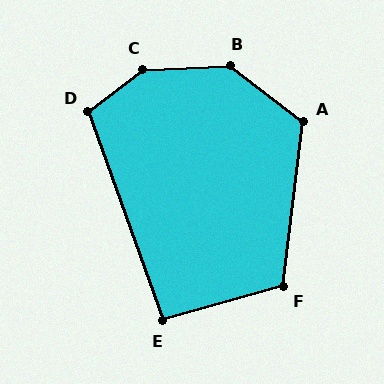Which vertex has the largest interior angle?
C, at approximately 145 degrees.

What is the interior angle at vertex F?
Approximately 112 degrees (obtuse).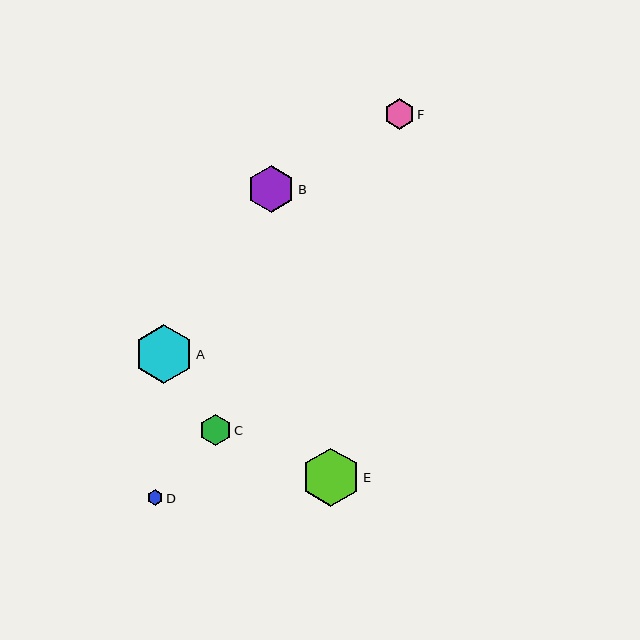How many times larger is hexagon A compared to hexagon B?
Hexagon A is approximately 1.2 times the size of hexagon B.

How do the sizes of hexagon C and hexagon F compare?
Hexagon C and hexagon F are approximately the same size.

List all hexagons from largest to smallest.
From largest to smallest: A, E, B, C, F, D.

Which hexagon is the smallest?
Hexagon D is the smallest with a size of approximately 16 pixels.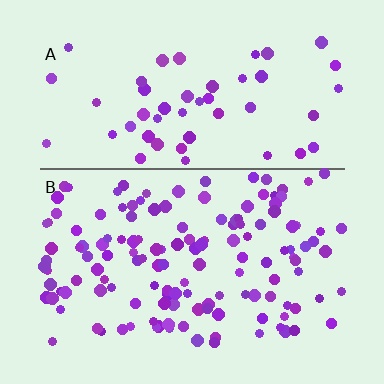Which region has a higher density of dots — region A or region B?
B (the bottom).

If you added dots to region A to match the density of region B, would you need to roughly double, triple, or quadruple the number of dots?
Approximately triple.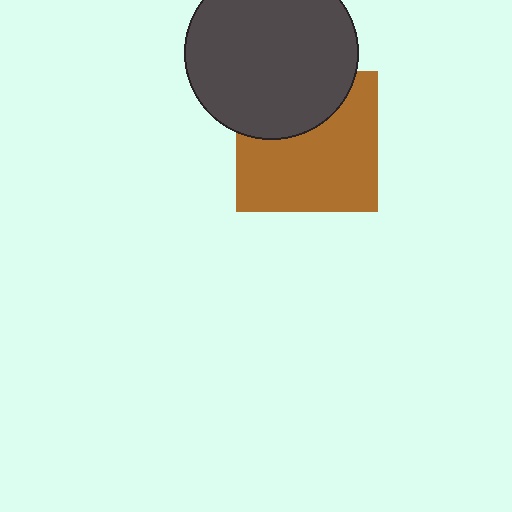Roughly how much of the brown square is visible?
Most of it is visible (roughly 66%).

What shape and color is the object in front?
The object in front is a dark gray circle.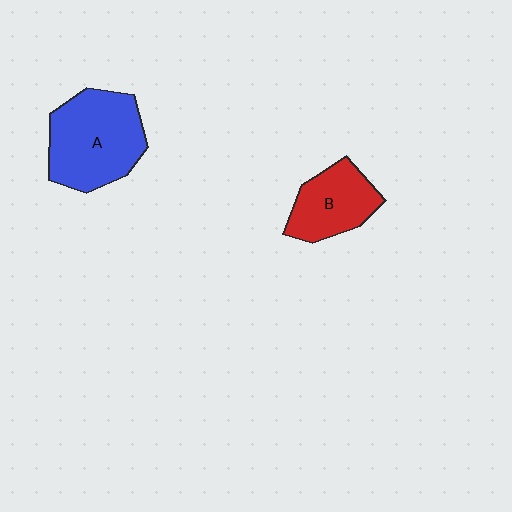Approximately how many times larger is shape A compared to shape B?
Approximately 1.6 times.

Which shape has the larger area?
Shape A (blue).